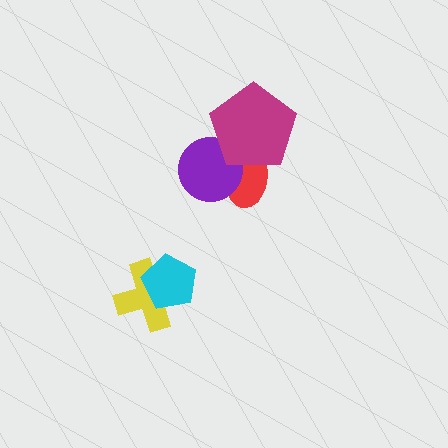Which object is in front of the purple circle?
The magenta pentagon is in front of the purple circle.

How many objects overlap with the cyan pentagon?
1 object overlaps with the cyan pentagon.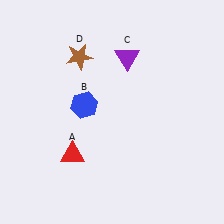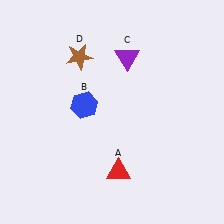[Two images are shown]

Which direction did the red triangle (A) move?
The red triangle (A) moved right.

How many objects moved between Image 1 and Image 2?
1 object moved between the two images.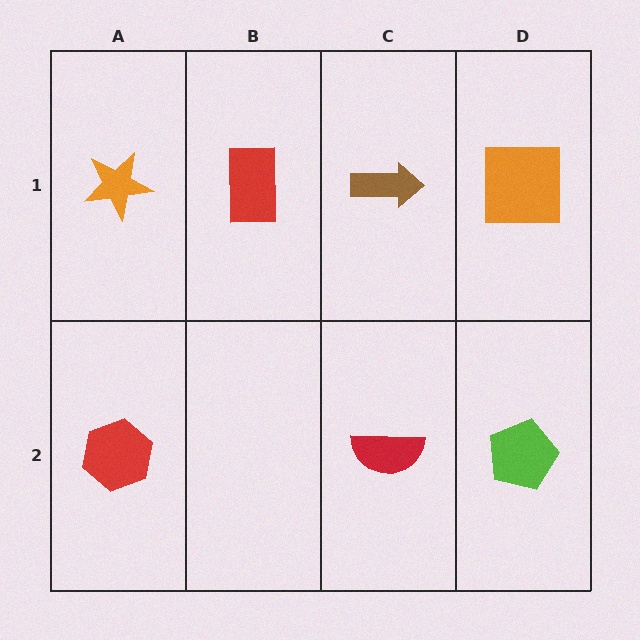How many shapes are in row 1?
4 shapes.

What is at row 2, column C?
A red semicircle.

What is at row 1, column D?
An orange square.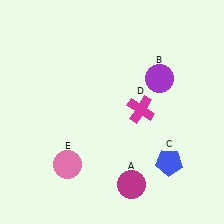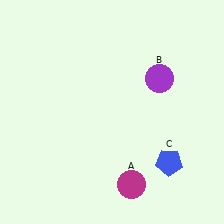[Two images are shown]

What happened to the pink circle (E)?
The pink circle (E) was removed in Image 2. It was in the bottom-left area of Image 1.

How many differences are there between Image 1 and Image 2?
There are 2 differences between the two images.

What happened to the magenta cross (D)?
The magenta cross (D) was removed in Image 2. It was in the top-right area of Image 1.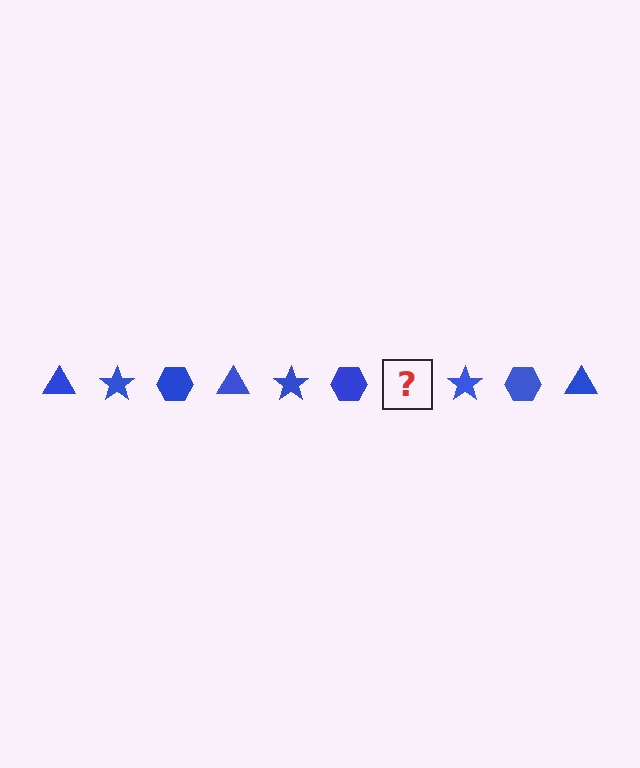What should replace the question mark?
The question mark should be replaced with a blue triangle.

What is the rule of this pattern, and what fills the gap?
The rule is that the pattern cycles through triangle, star, hexagon shapes in blue. The gap should be filled with a blue triangle.